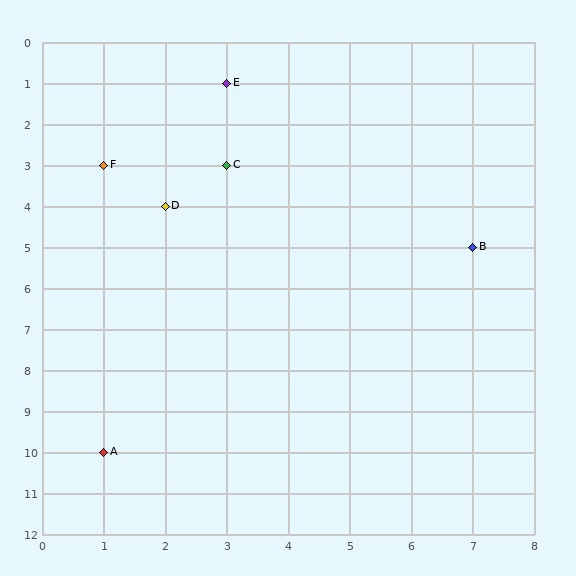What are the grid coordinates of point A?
Point A is at grid coordinates (1, 10).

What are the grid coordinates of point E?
Point E is at grid coordinates (3, 1).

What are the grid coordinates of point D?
Point D is at grid coordinates (2, 4).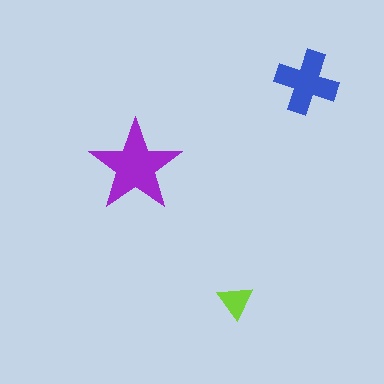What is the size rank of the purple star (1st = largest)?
1st.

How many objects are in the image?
There are 3 objects in the image.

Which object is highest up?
The blue cross is topmost.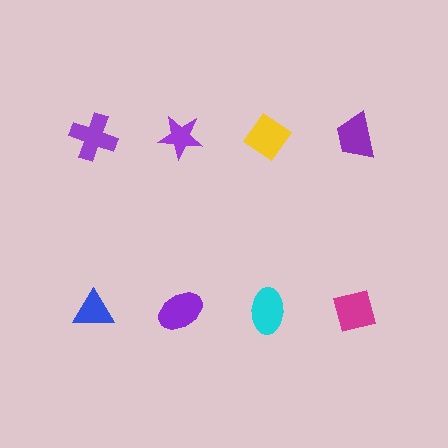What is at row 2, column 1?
A blue triangle.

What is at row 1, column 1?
A purple cross.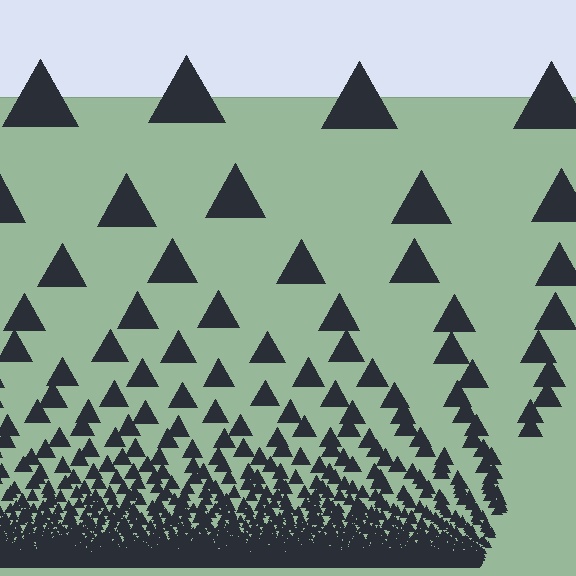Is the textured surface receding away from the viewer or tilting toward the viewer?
The surface appears to tilt toward the viewer. Texture elements get larger and sparser toward the top.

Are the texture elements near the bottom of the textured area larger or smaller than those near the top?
Smaller. The gradient is inverted — elements near the bottom are smaller and denser.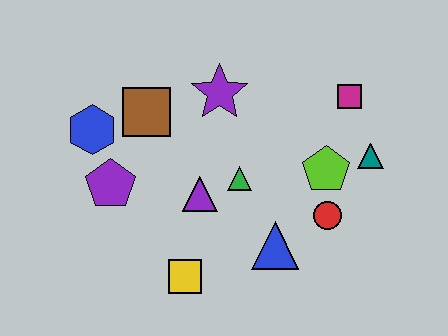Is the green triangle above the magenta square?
No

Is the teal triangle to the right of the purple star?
Yes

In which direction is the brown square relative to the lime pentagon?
The brown square is to the left of the lime pentagon.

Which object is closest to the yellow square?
The purple triangle is closest to the yellow square.